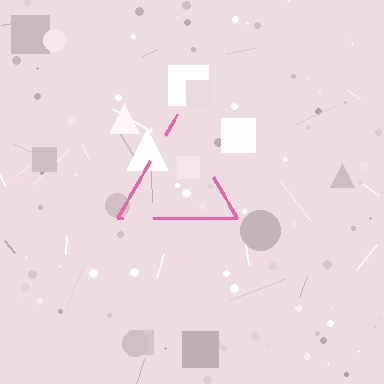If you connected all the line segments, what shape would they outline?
They would outline a triangle.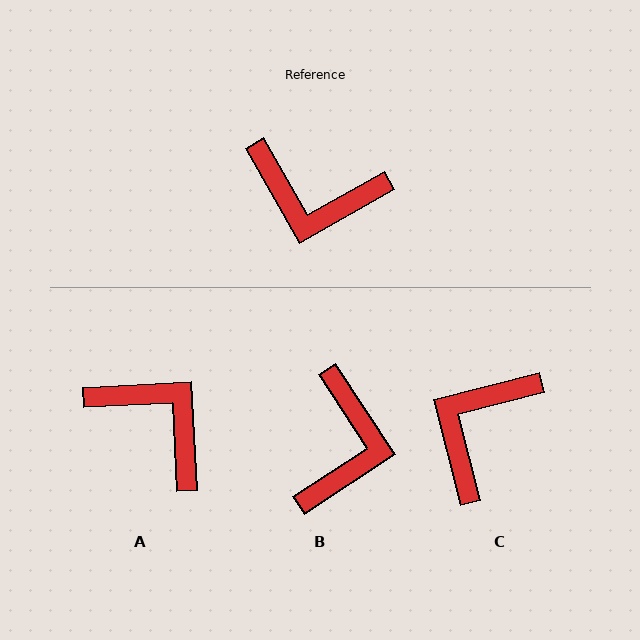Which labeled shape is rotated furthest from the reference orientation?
A, about 154 degrees away.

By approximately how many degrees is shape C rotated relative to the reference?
Approximately 105 degrees clockwise.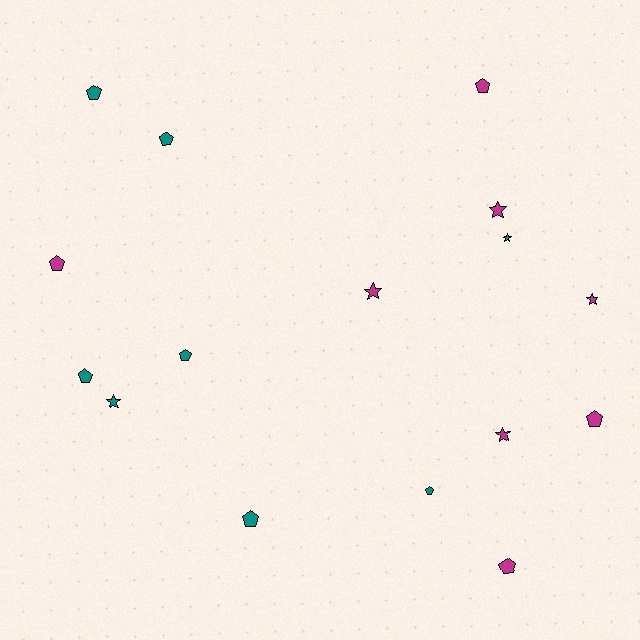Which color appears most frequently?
Magenta, with 8 objects.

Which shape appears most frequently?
Pentagon, with 10 objects.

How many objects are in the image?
There are 16 objects.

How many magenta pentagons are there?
There are 4 magenta pentagons.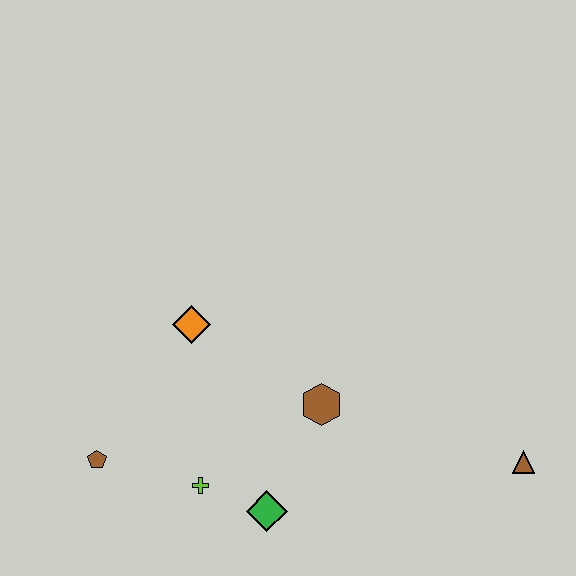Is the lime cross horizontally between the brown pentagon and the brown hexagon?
Yes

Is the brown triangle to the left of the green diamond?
No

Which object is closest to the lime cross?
The green diamond is closest to the lime cross.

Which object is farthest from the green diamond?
The brown triangle is farthest from the green diamond.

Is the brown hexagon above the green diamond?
Yes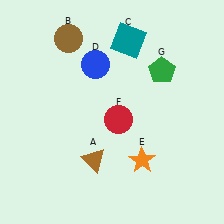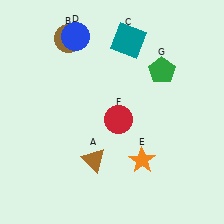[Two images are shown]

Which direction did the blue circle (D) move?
The blue circle (D) moved up.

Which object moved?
The blue circle (D) moved up.